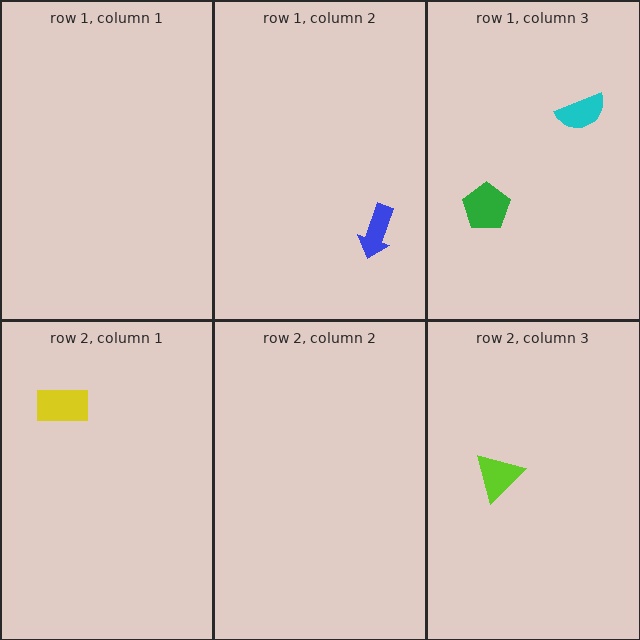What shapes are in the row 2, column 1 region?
The yellow rectangle.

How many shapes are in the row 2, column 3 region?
1.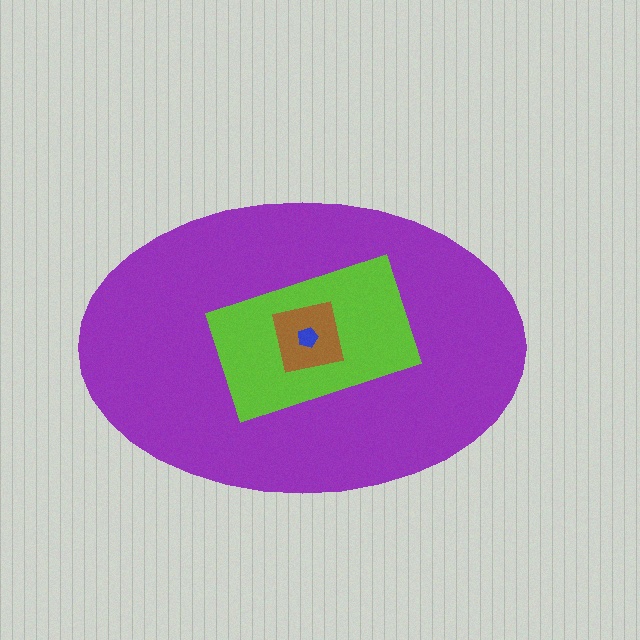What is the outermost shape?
The purple ellipse.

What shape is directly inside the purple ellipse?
The lime rectangle.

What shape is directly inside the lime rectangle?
The brown square.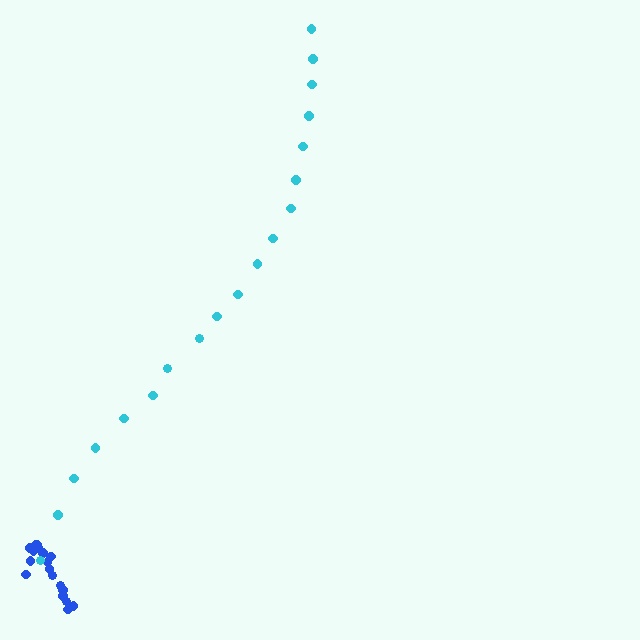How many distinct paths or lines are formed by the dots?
There are 2 distinct paths.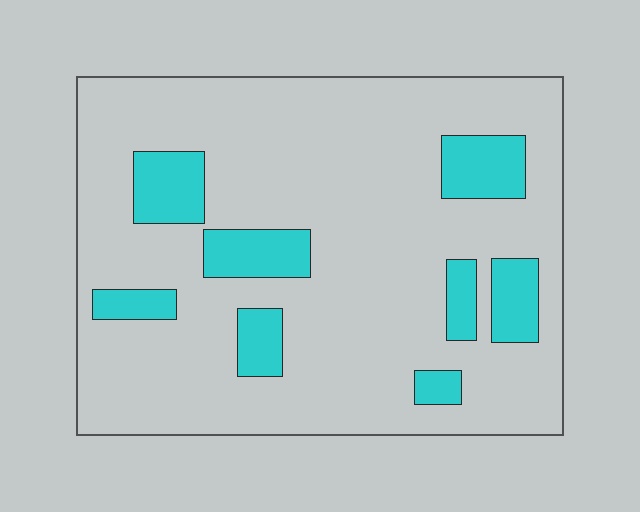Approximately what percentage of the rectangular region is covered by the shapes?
Approximately 15%.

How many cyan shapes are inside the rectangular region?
8.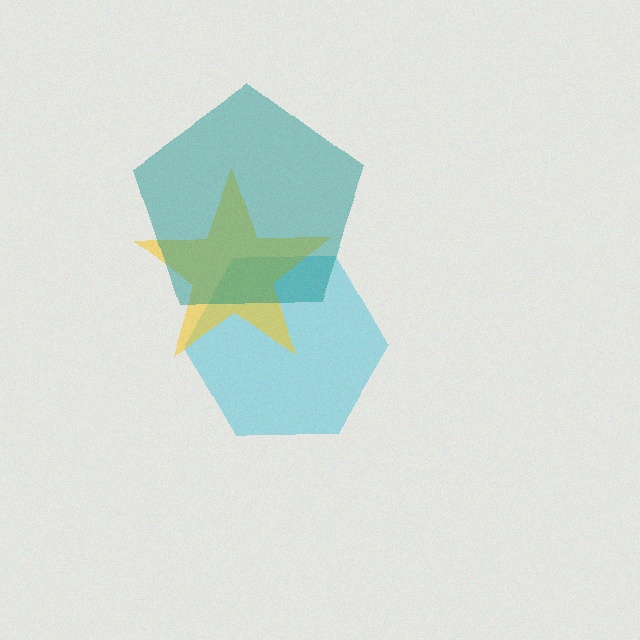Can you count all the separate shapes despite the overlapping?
Yes, there are 3 separate shapes.